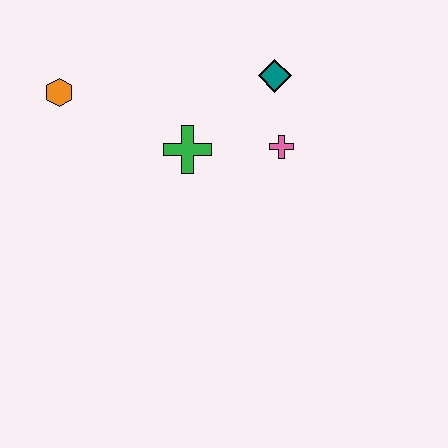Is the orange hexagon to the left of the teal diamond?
Yes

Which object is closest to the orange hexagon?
The green cross is closest to the orange hexagon.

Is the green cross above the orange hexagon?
No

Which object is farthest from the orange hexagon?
The pink cross is farthest from the orange hexagon.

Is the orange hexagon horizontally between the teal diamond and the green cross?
No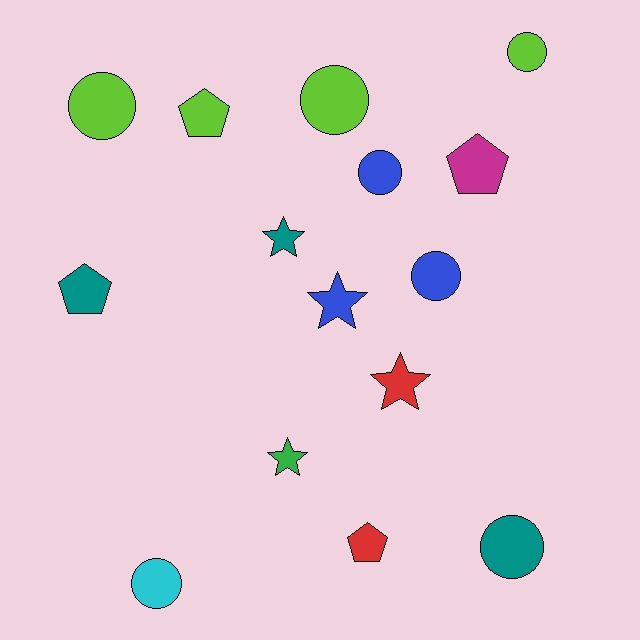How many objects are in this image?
There are 15 objects.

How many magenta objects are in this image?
There is 1 magenta object.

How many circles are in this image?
There are 7 circles.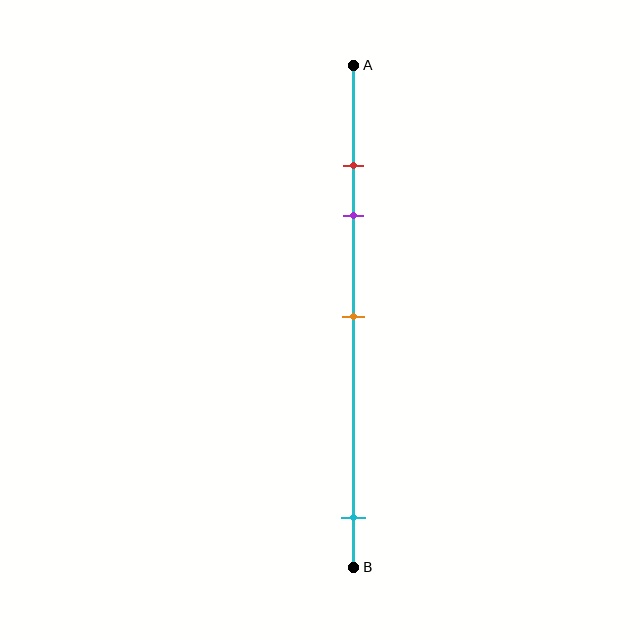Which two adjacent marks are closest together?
The red and purple marks are the closest adjacent pair.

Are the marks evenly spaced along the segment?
No, the marks are not evenly spaced.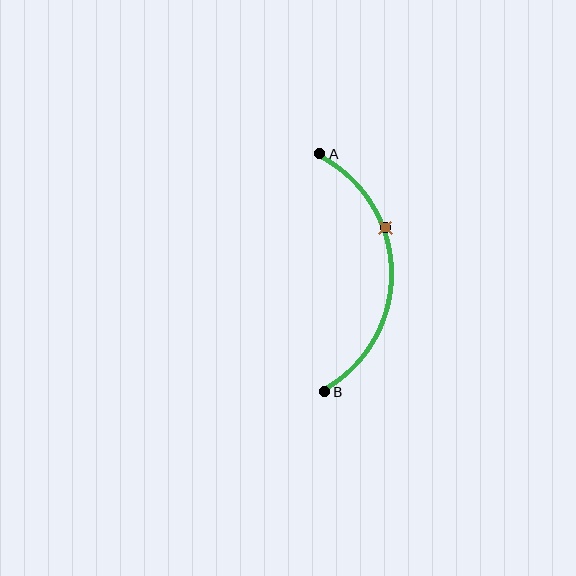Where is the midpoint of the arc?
The arc midpoint is the point on the curve farthest from the straight line joining A and B. It sits to the right of that line.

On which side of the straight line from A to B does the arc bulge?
The arc bulges to the right of the straight line connecting A and B.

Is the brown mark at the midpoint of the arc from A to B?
No. The brown mark lies on the arc but is closer to endpoint A. The arc midpoint would be at the point on the curve equidistant along the arc from both A and B.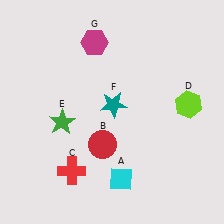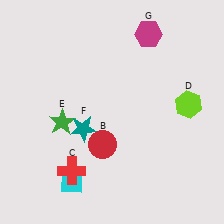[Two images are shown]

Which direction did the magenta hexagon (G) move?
The magenta hexagon (G) moved right.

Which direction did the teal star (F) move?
The teal star (F) moved left.